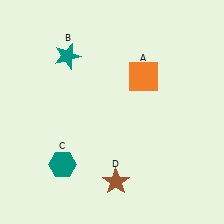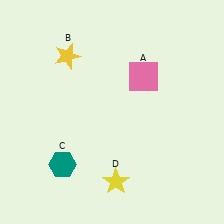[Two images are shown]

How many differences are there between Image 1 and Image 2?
There are 3 differences between the two images.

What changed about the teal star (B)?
In Image 1, B is teal. In Image 2, it changed to yellow.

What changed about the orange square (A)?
In Image 1, A is orange. In Image 2, it changed to pink.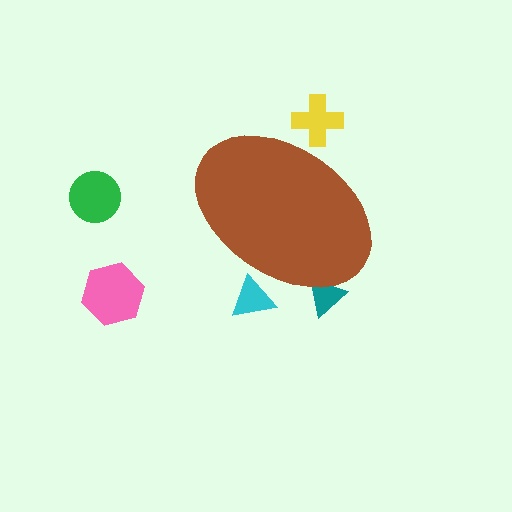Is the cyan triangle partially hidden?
Yes, the cyan triangle is partially hidden behind the brown ellipse.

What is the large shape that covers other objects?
A brown ellipse.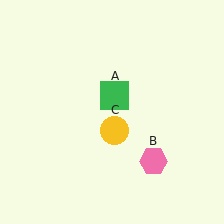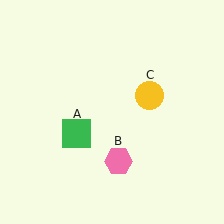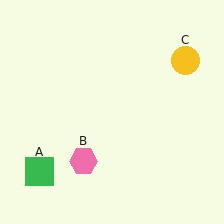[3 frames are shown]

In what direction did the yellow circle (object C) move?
The yellow circle (object C) moved up and to the right.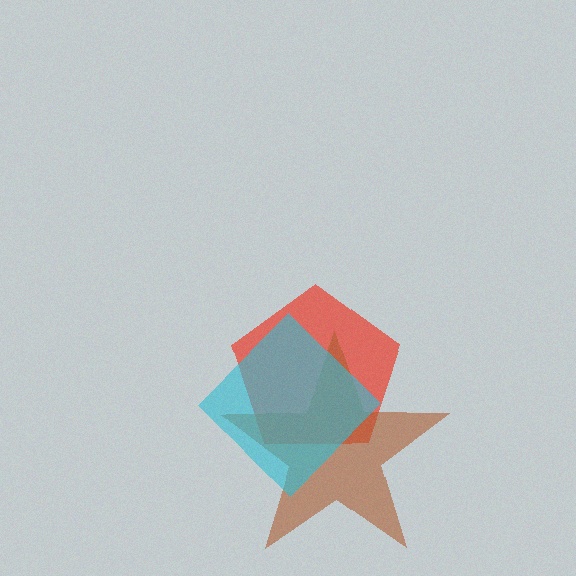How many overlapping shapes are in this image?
There are 3 overlapping shapes in the image.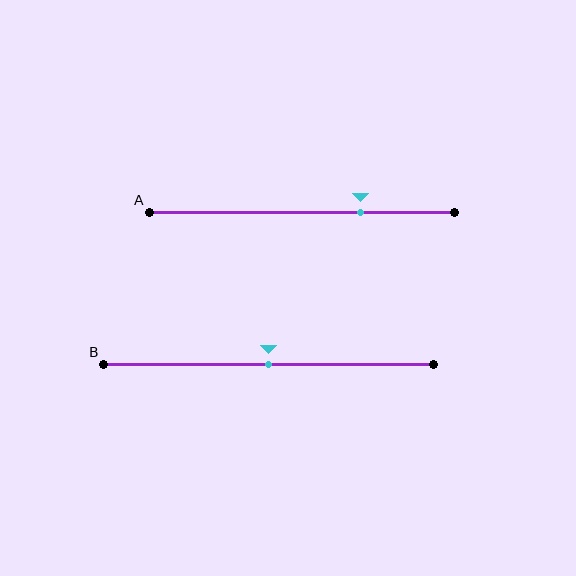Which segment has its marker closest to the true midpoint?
Segment B has its marker closest to the true midpoint.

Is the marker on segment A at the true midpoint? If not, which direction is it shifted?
No, the marker on segment A is shifted to the right by about 19% of the segment length.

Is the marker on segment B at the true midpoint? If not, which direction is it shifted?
Yes, the marker on segment B is at the true midpoint.